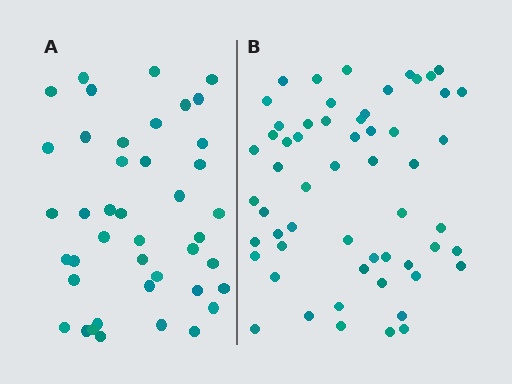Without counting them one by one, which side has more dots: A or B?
Region B (the right region) has more dots.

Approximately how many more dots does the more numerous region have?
Region B has approximately 15 more dots than region A.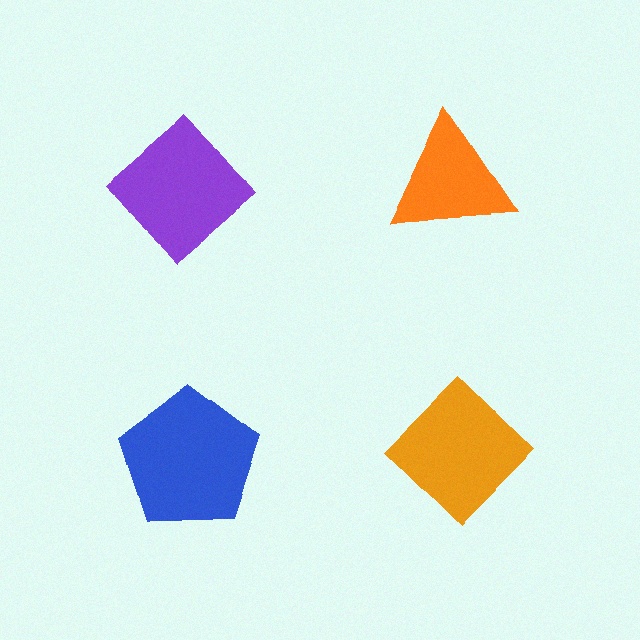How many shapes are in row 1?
2 shapes.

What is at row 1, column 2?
An orange triangle.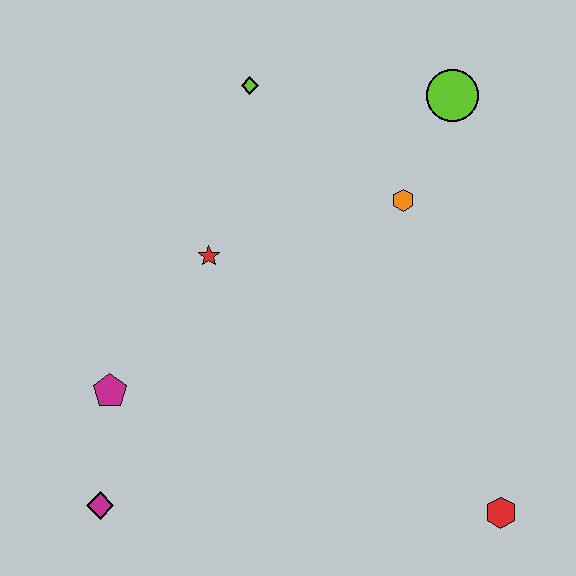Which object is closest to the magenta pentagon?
The magenta diamond is closest to the magenta pentagon.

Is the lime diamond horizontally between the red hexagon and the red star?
Yes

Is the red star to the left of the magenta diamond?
No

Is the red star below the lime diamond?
Yes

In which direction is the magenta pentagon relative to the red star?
The magenta pentagon is below the red star.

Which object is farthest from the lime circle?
The magenta diamond is farthest from the lime circle.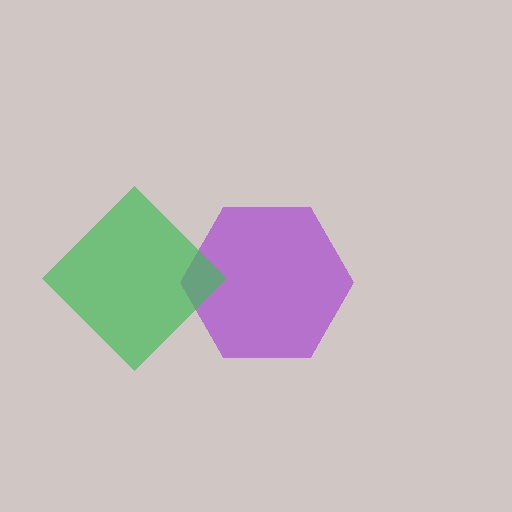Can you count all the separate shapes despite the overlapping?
Yes, there are 2 separate shapes.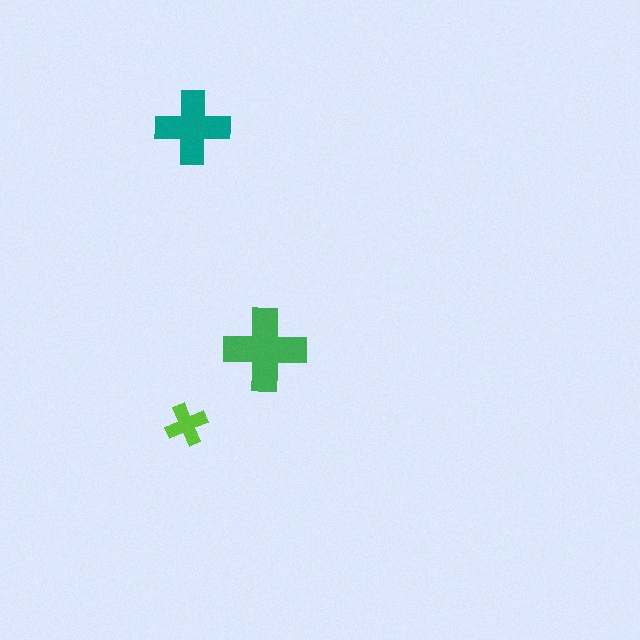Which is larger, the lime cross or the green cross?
The green one.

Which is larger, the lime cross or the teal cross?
The teal one.